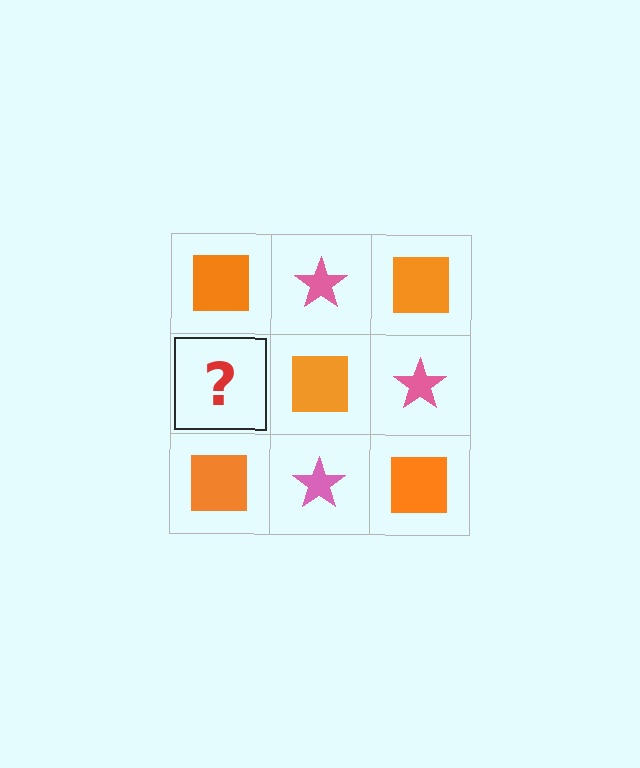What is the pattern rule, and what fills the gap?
The rule is that it alternates orange square and pink star in a checkerboard pattern. The gap should be filled with a pink star.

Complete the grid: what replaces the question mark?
The question mark should be replaced with a pink star.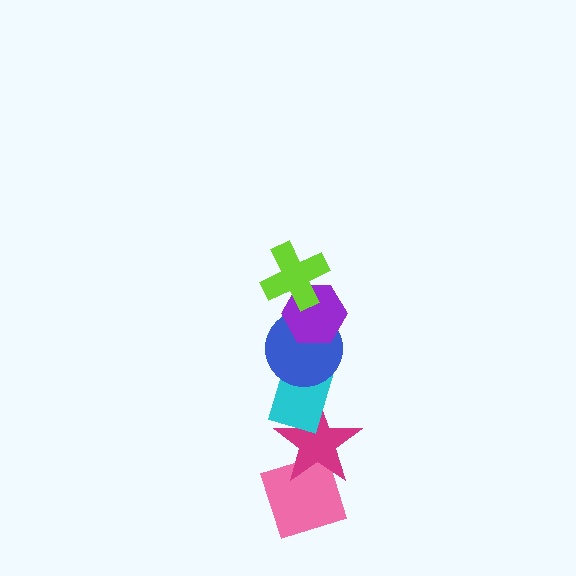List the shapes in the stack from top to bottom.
From top to bottom: the lime cross, the purple hexagon, the blue circle, the cyan rectangle, the magenta star, the pink diamond.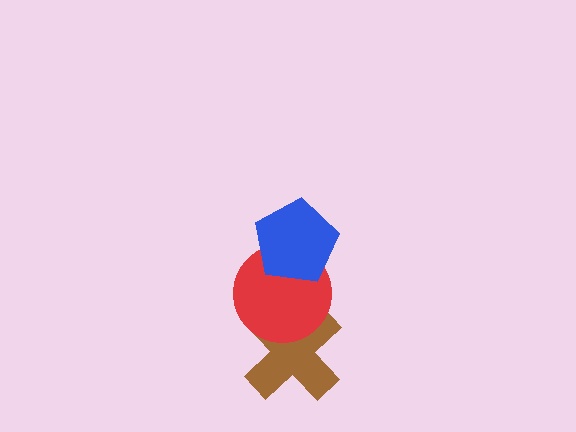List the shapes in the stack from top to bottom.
From top to bottom: the blue pentagon, the red circle, the brown cross.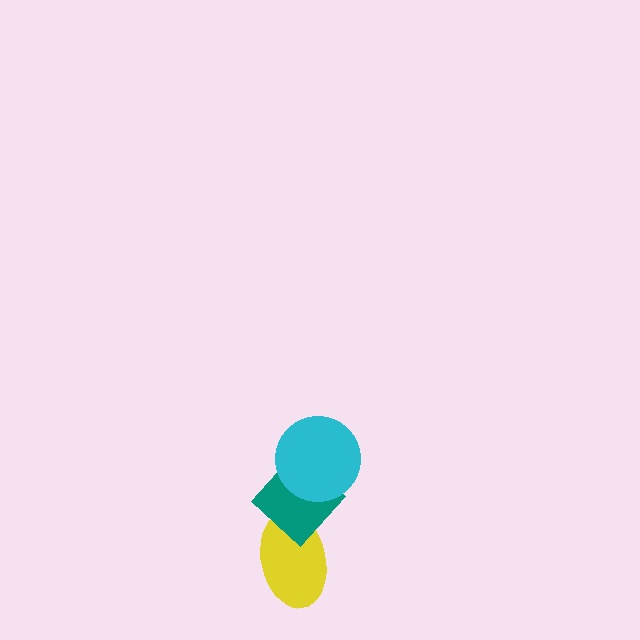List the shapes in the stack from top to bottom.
From top to bottom: the cyan circle, the teal diamond, the yellow ellipse.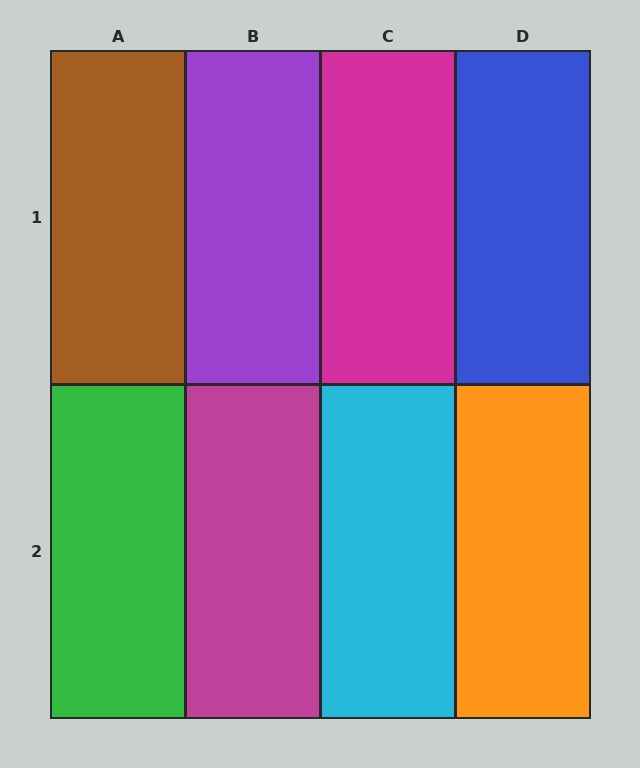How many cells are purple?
1 cell is purple.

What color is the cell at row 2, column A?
Green.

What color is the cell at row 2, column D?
Orange.